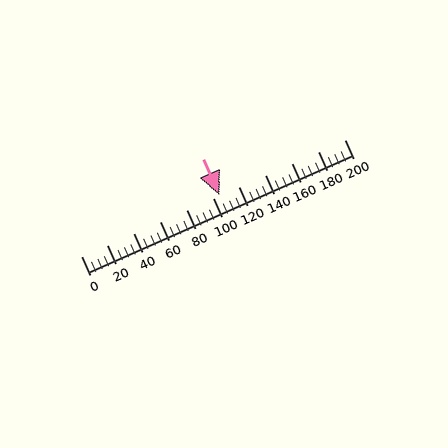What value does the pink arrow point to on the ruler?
The pink arrow points to approximately 105.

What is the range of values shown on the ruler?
The ruler shows values from 0 to 200.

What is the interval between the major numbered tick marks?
The major tick marks are spaced 20 units apart.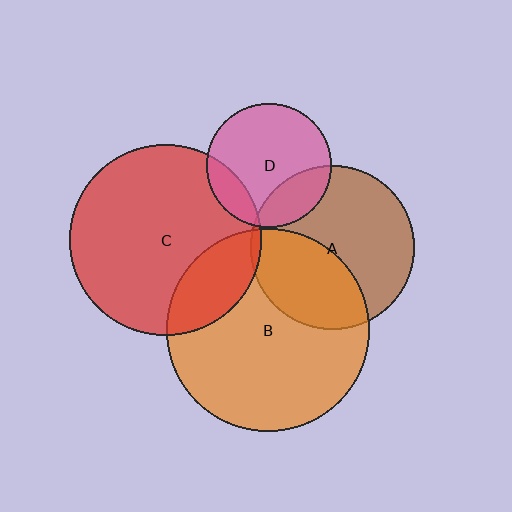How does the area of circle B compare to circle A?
Approximately 1.5 times.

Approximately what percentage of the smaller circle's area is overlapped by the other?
Approximately 40%.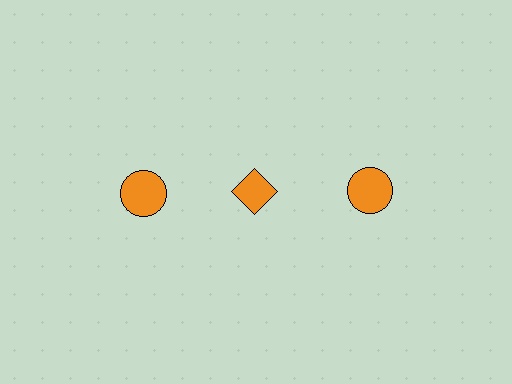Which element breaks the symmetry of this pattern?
The orange diamond in the top row, second from left column breaks the symmetry. All other shapes are orange circles.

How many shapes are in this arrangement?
There are 3 shapes arranged in a grid pattern.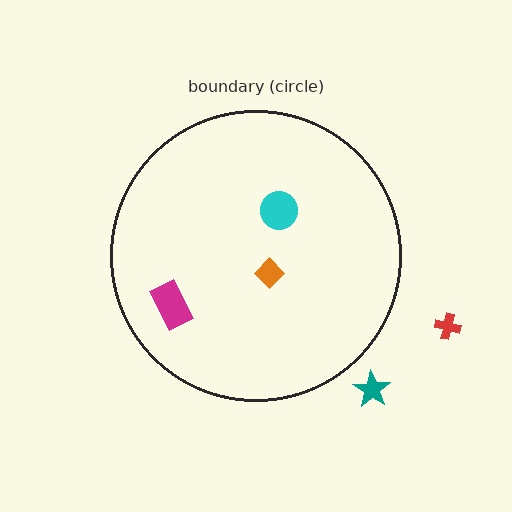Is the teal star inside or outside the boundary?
Outside.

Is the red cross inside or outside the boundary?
Outside.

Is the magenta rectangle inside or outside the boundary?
Inside.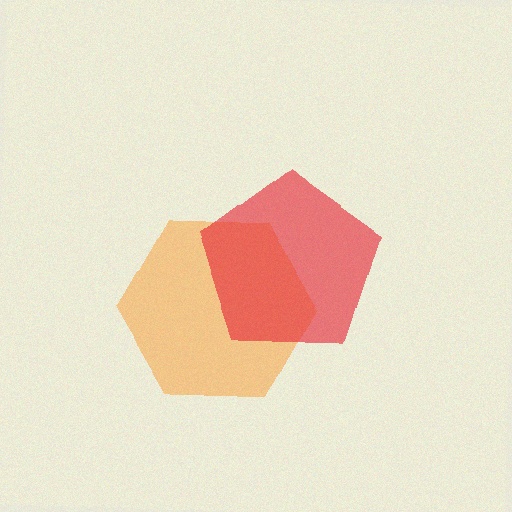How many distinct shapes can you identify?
There are 2 distinct shapes: an orange hexagon, a red pentagon.